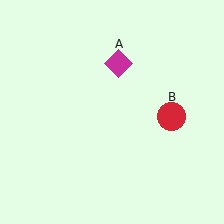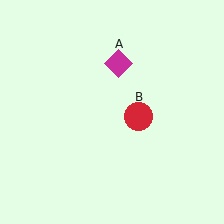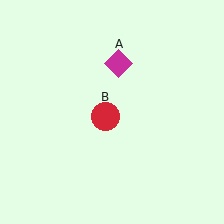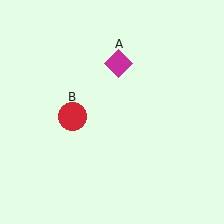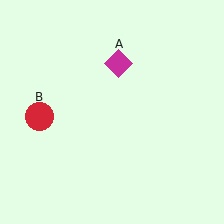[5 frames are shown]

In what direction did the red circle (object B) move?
The red circle (object B) moved left.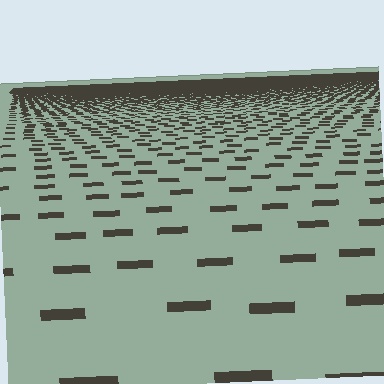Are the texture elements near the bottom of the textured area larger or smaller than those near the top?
Larger. Near the bottom, elements are closer to the viewer and appear at a bigger on-screen size.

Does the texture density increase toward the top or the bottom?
Density increases toward the top.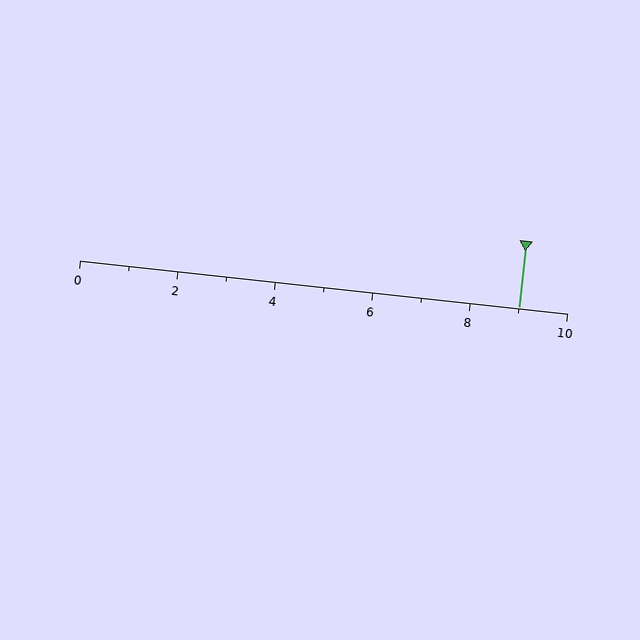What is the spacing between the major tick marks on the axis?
The major ticks are spaced 2 apart.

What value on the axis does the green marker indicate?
The marker indicates approximately 9.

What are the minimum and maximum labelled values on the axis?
The axis runs from 0 to 10.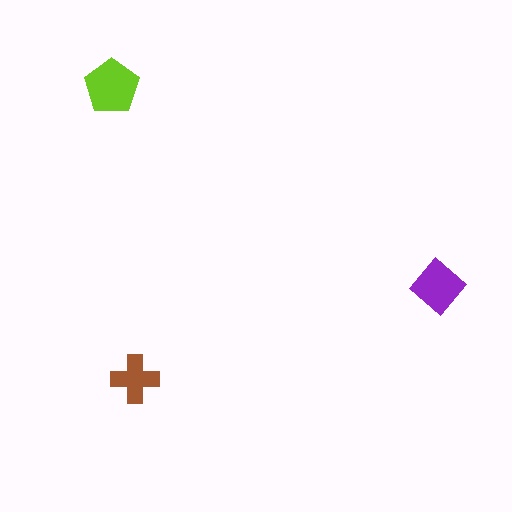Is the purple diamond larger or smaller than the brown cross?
Larger.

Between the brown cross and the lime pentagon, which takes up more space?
The lime pentagon.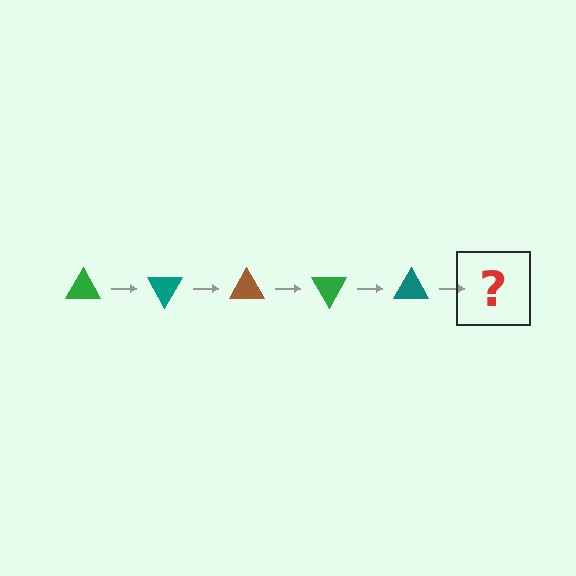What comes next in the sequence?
The next element should be a brown triangle, rotated 300 degrees from the start.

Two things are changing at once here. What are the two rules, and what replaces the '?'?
The two rules are that it rotates 60 degrees each step and the color cycles through green, teal, and brown. The '?' should be a brown triangle, rotated 300 degrees from the start.